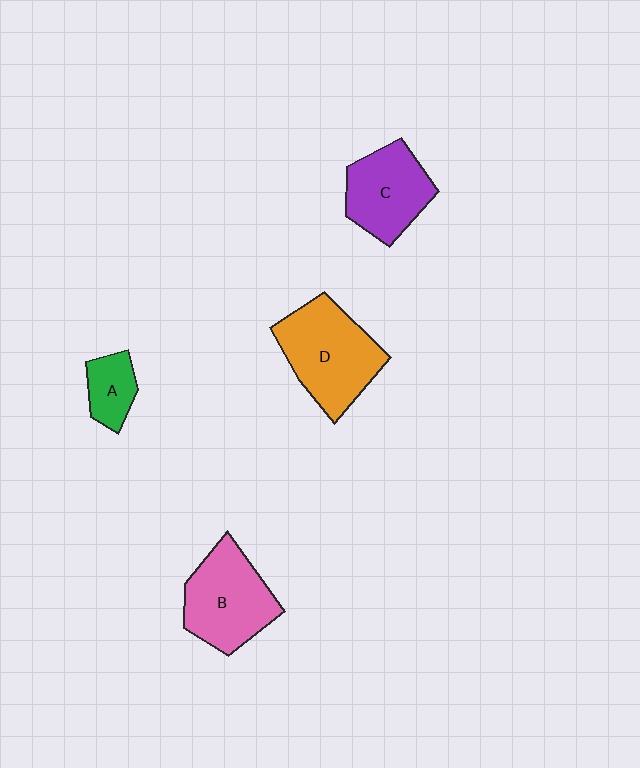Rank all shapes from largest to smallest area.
From largest to smallest: D (orange), B (pink), C (purple), A (green).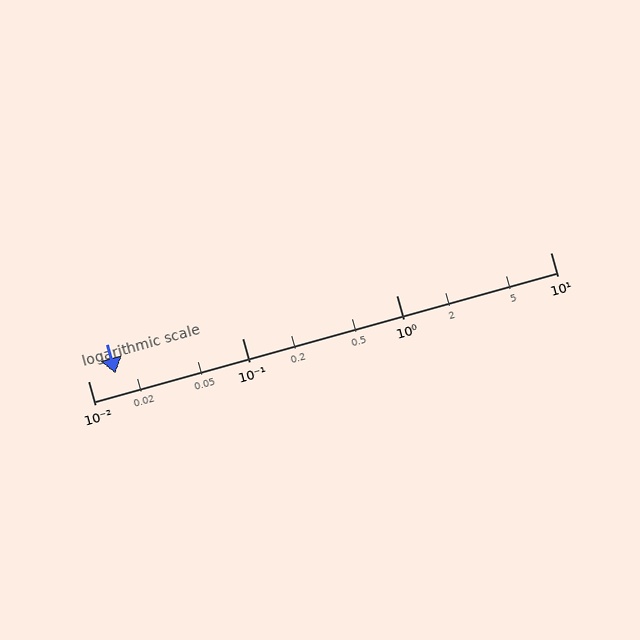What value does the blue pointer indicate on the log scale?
The pointer indicates approximately 0.015.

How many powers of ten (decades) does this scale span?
The scale spans 3 decades, from 0.01 to 10.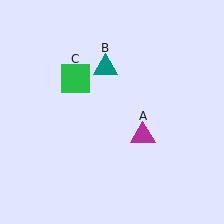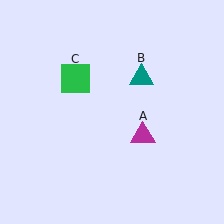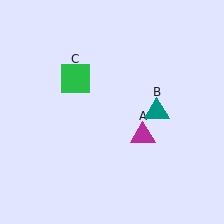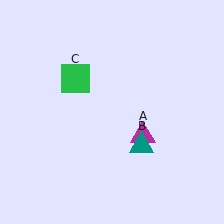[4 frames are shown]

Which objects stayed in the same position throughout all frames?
Magenta triangle (object A) and green square (object C) remained stationary.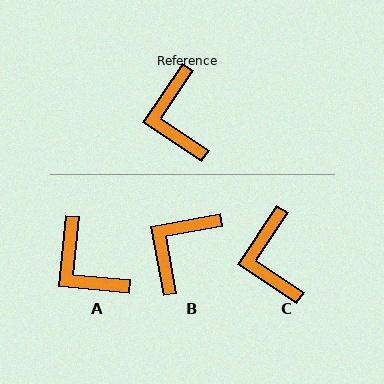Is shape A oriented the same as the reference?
No, it is off by about 28 degrees.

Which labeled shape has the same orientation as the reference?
C.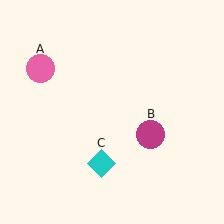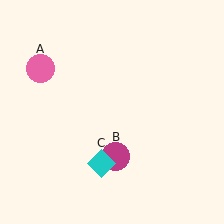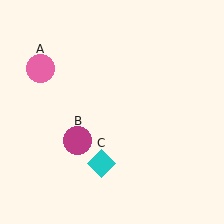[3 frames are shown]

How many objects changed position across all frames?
1 object changed position: magenta circle (object B).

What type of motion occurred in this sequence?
The magenta circle (object B) rotated clockwise around the center of the scene.